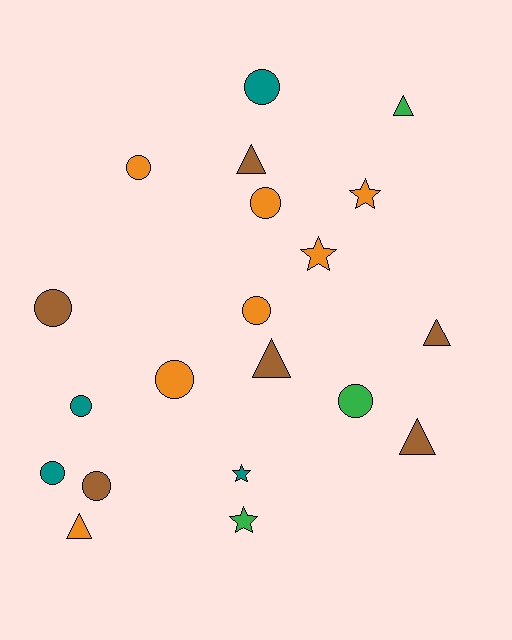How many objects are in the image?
There are 20 objects.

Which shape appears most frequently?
Circle, with 10 objects.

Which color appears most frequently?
Orange, with 7 objects.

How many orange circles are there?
There are 4 orange circles.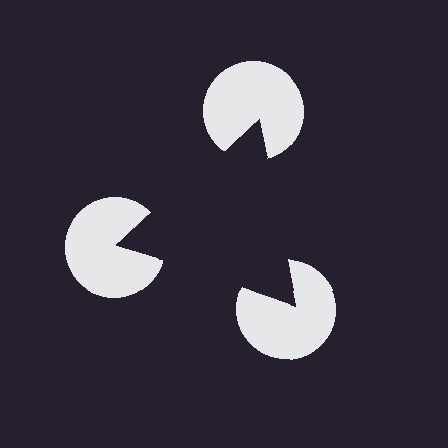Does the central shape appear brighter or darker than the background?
It typically appears slightly darker than the background, even though no actual brightness change is drawn.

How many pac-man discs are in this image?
There are 3 — one at each vertex of the illusory triangle.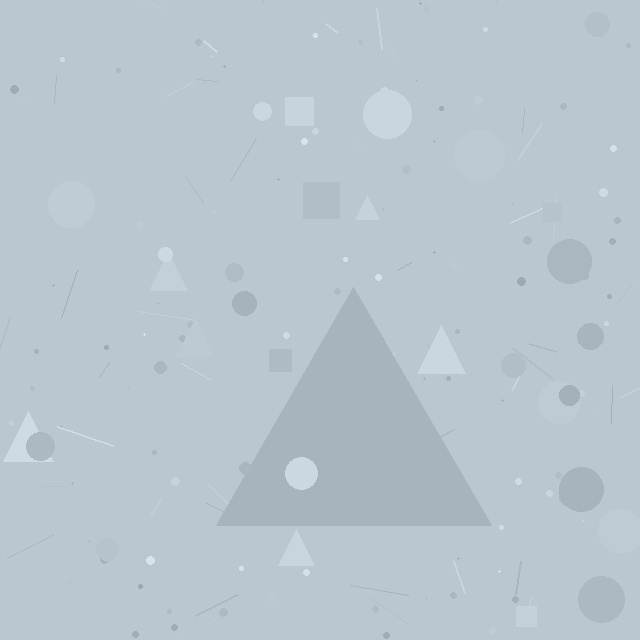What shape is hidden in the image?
A triangle is hidden in the image.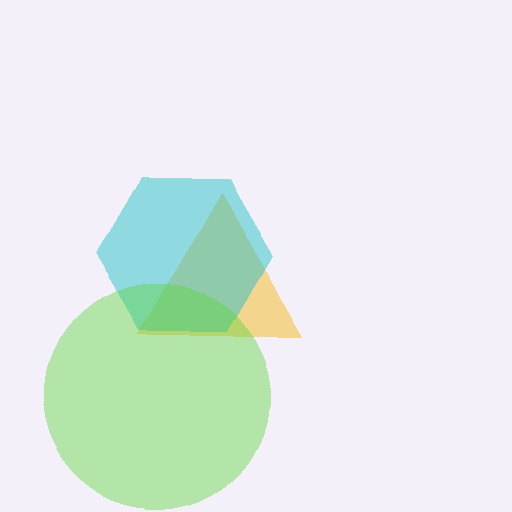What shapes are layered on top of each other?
The layered shapes are: a yellow triangle, a cyan hexagon, a lime circle.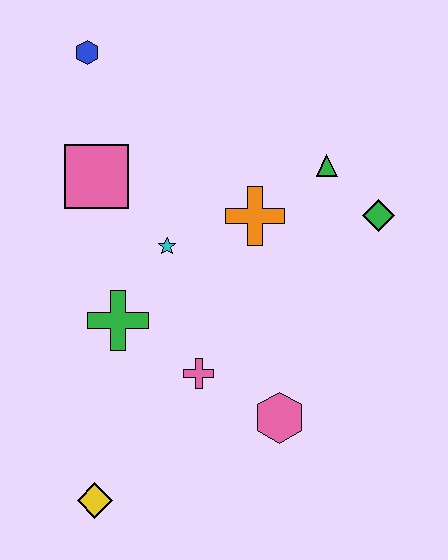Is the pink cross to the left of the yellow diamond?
No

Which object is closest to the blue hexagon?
The pink square is closest to the blue hexagon.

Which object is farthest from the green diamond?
The yellow diamond is farthest from the green diamond.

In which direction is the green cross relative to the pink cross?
The green cross is to the left of the pink cross.